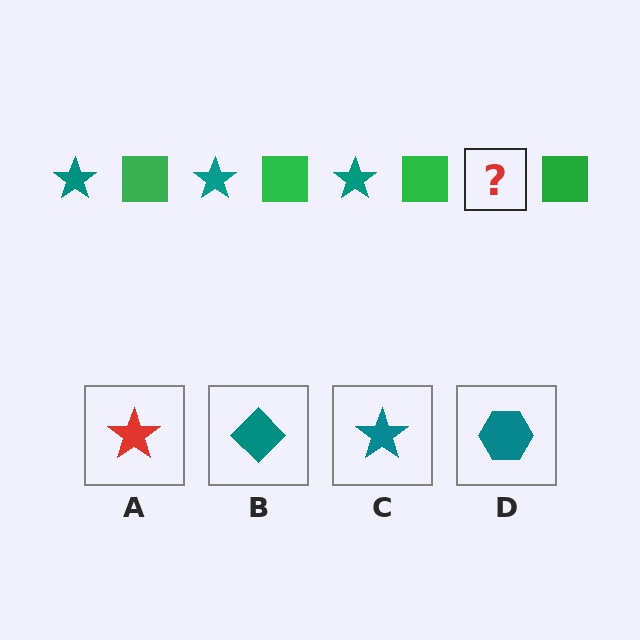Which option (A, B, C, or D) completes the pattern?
C.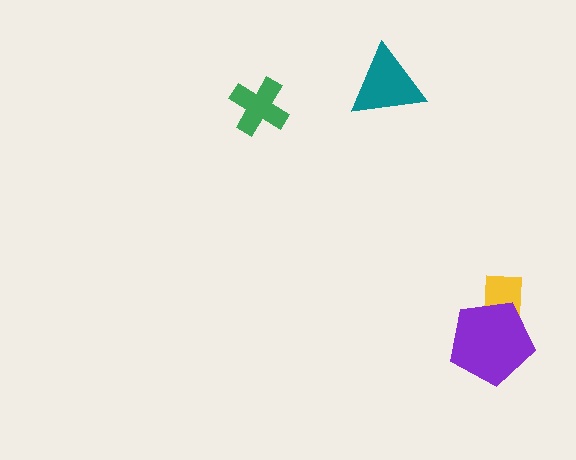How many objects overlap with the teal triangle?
0 objects overlap with the teal triangle.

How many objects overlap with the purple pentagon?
1 object overlaps with the purple pentagon.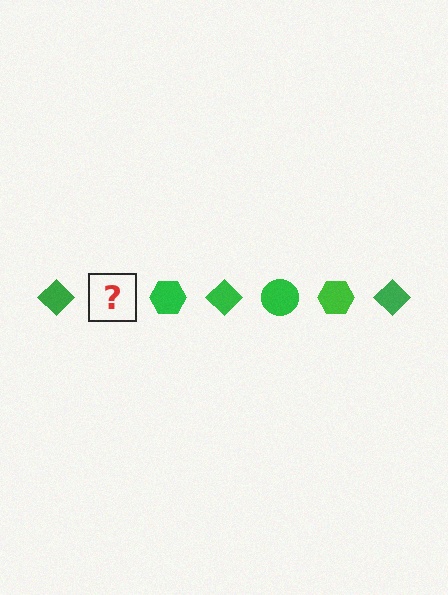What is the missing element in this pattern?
The missing element is a green circle.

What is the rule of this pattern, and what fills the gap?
The rule is that the pattern cycles through diamond, circle, hexagon shapes in green. The gap should be filled with a green circle.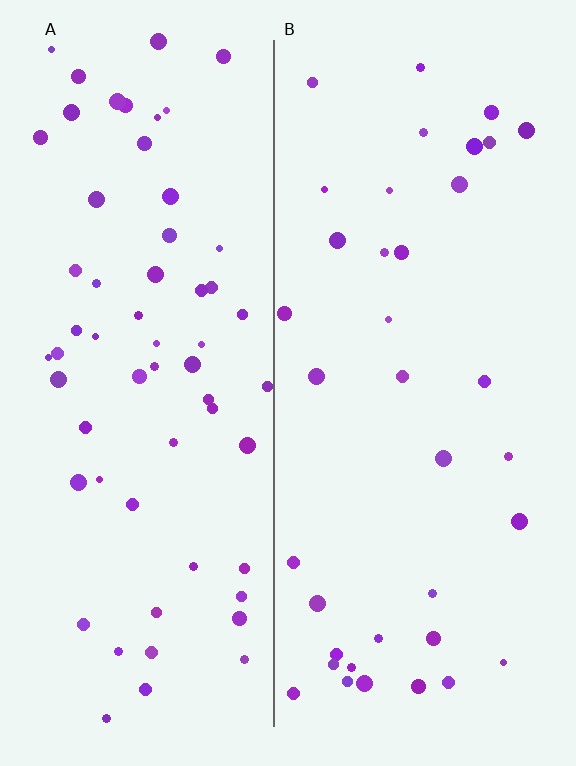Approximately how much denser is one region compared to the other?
Approximately 1.7× — region A over region B.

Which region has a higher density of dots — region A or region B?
A (the left).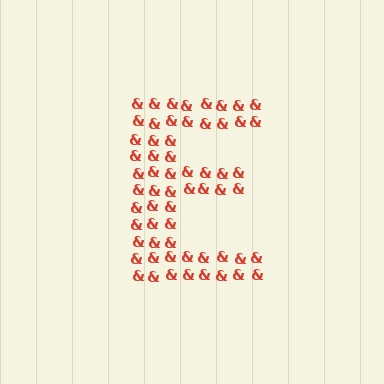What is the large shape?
The large shape is the letter E.